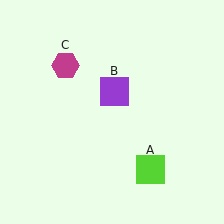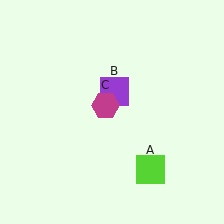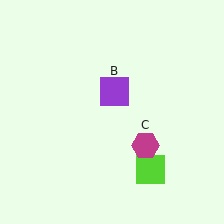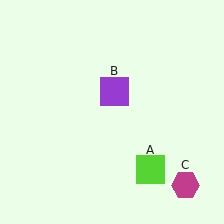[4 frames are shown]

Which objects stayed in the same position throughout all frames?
Lime square (object A) and purple square (object B) remained stationary.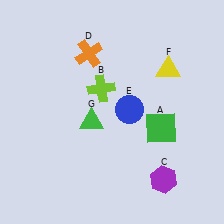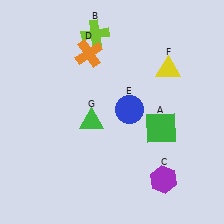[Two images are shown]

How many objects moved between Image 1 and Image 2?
1 object moved between the two images.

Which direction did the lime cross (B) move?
The lime cross (B) moved up.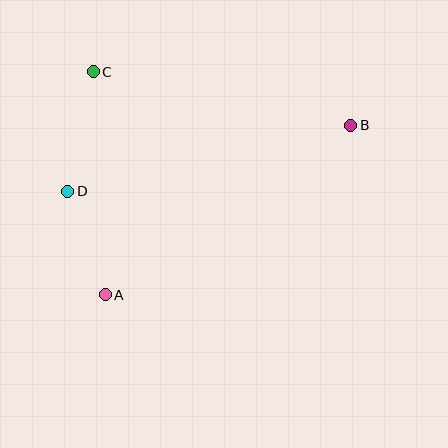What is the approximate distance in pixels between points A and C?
The distance between A and C is approximately 223 pixels.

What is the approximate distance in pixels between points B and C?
The distance between B and C is approximately 263 pixels.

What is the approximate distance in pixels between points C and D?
The distance between C and D is approximately 122 pixels.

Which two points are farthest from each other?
Points A and B are farthest from each other.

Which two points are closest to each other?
Points A and D are closest to each other.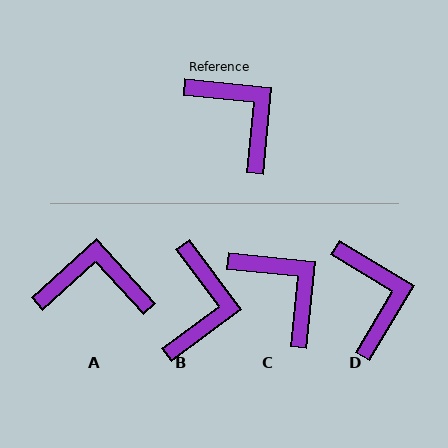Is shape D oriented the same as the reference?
No, it is off by about 25 degrees.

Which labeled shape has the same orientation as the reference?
C.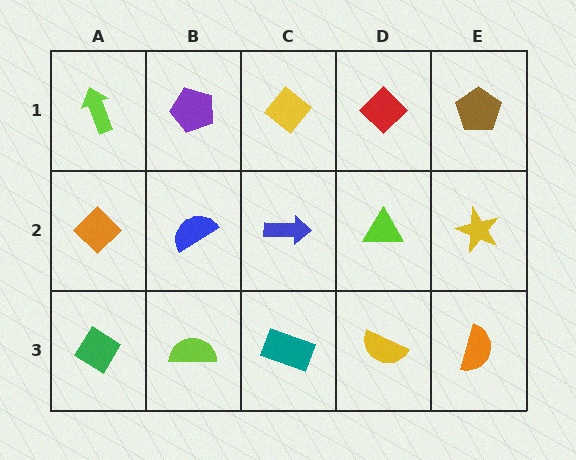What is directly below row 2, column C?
A teal rectangle.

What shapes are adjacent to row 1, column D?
A lime triangle (row 2, column D), a yellow diamond (row 1, column C), a brown pentagon (row 1, column E).